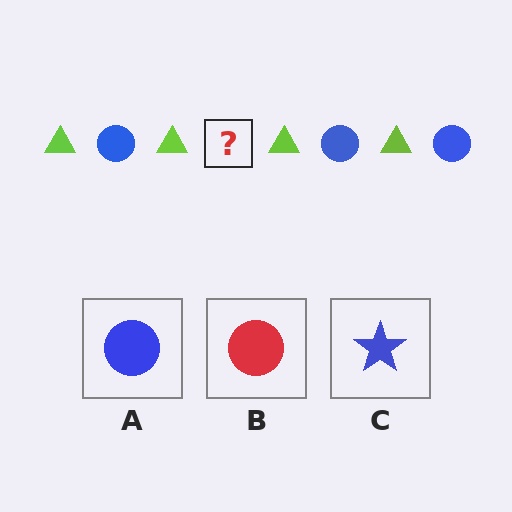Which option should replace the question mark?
Option A.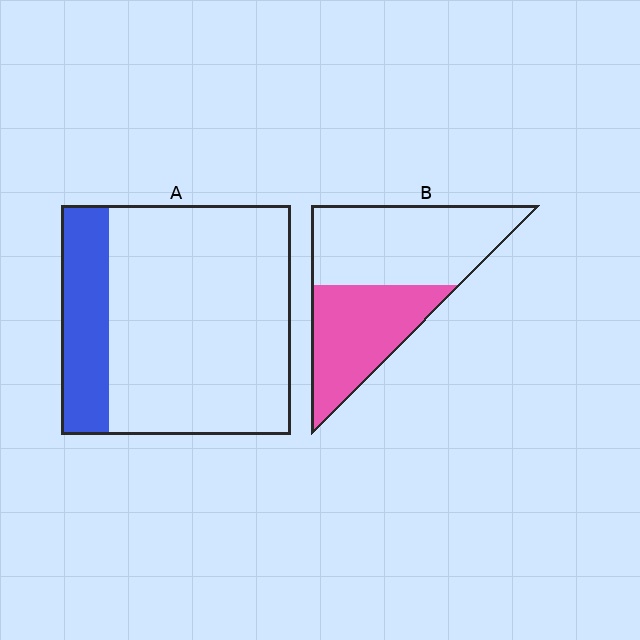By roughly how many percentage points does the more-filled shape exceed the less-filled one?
By roughly 20 percentage points (B over A).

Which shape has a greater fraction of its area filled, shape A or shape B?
Shape B.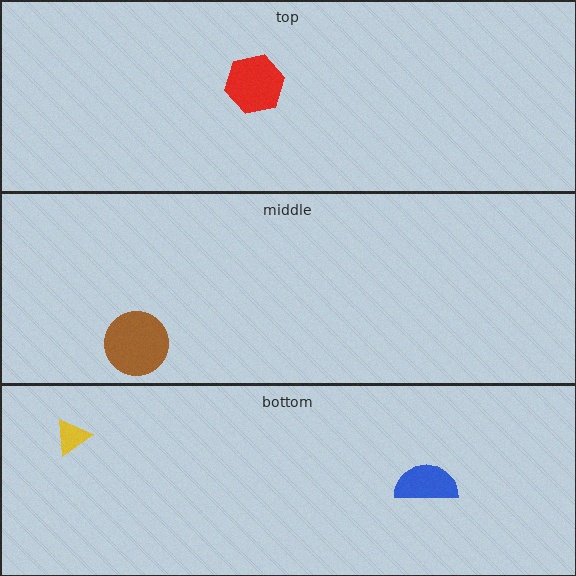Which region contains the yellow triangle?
The bottom region.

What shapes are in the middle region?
The brown circle.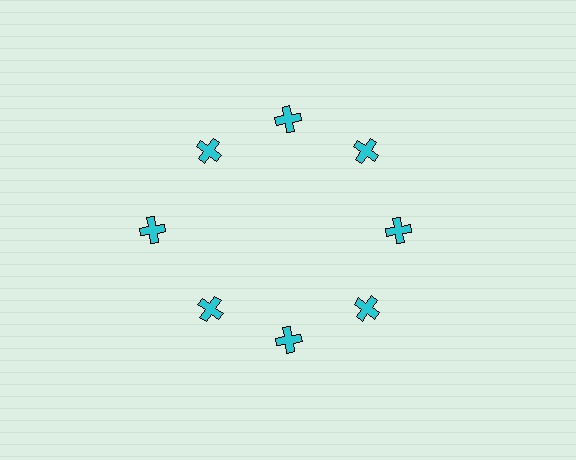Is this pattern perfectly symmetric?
No. The 8 cyan crosses are arranged in a ring, but one element near the 9 o'clock position is pushed outward from the center, breaking the 8-fold rotational symmetry.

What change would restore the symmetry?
The symmetry would be restored by moving it inward, back onto the ring so that all 8 crosses sit at equal angles and equal distance from the center.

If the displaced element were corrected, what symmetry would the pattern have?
It would have 8-fold rotational symmetry — the pattern would map onto itself every 45 degrees.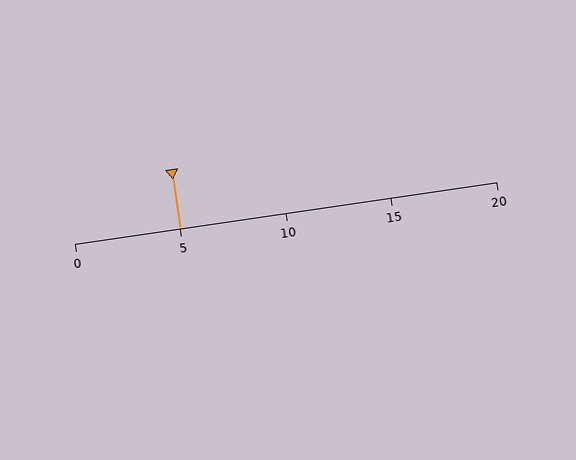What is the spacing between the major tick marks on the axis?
The major ticks are spaced 5 apart.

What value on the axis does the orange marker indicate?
The marker indicates approximately 5.